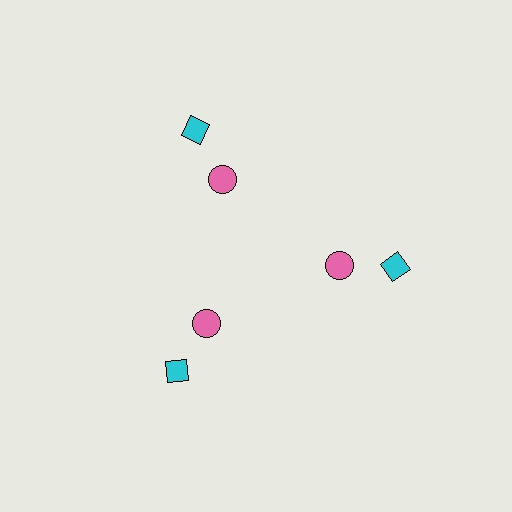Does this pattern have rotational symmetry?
Yes, this pattern has 3-fold rotational symmetry. It looks the same after rotating 120 degrees around the center.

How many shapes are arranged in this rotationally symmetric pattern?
There are 6 shapes, arranged in 3 groups of 2.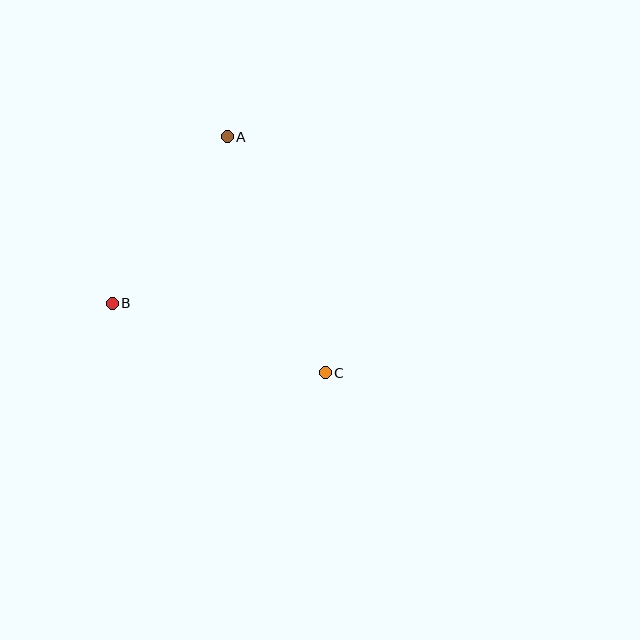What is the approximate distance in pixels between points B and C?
The distance between B and C is approximately 224 pixels.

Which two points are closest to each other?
Points A and B are closest to each other.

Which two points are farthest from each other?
Points A and C are farthest from each other.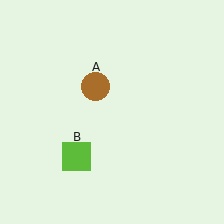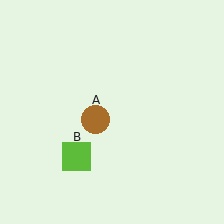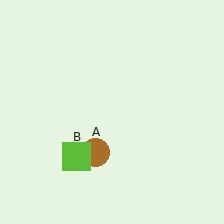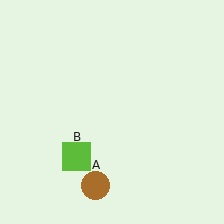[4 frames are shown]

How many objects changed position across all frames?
1 object changed position: brown circle (object A).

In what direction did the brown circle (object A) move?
The brown circle (object A) moved down.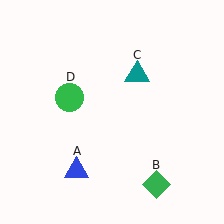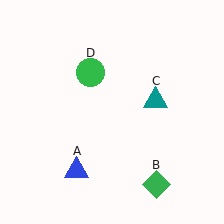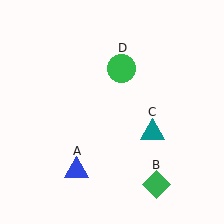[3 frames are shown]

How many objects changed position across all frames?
2 objects changed position: teal triangle (object C), green circle (object D).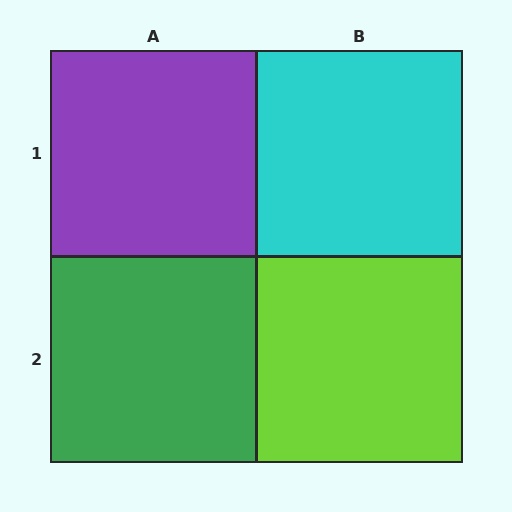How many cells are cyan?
1 cell is cyan.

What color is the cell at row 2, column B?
Lime.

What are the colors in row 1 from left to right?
Purple, cyan.